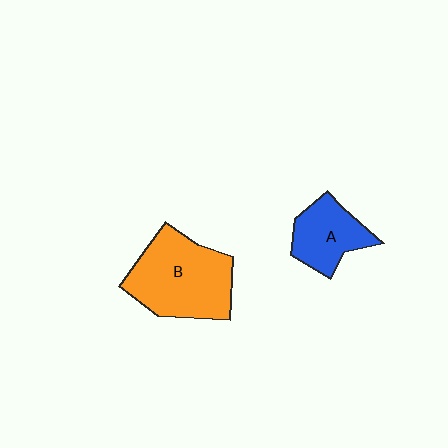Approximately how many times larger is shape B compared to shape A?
Approximately 1.8 times.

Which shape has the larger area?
Shape B (orange).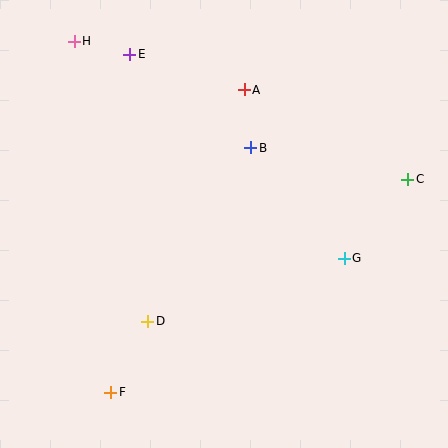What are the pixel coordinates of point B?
Point B is at (251, 148).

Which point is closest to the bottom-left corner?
Point F is closest to the bottom-left corner.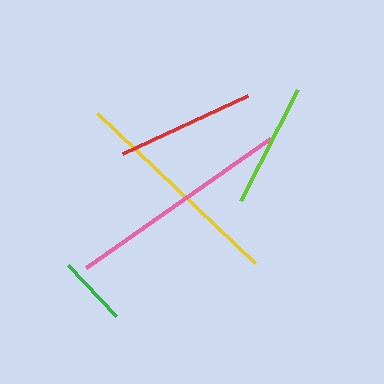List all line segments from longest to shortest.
From longest to shortest: pink, yellow, red, lime, green.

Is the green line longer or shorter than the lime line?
The lime line is longer than the green line.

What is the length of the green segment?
The green segment is approximately 70 pixels long.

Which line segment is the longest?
The pink line is the longest at approximately 225 pixels.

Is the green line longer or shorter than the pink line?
The pink line is longer than the green line.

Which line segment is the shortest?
The green line is the shortest at approximately 70 pixels.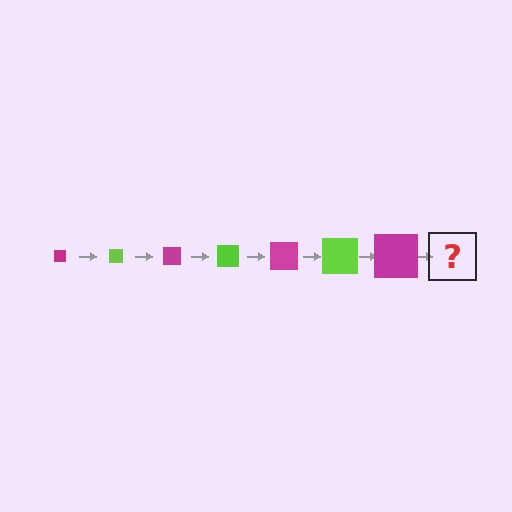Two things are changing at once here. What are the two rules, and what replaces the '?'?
The two rules are that the square grows larger each step and the color cycles through magenta and lime. The '?' should be a lime square, larger than the previous one.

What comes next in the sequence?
The next element should be a lime square, larger than the previous one.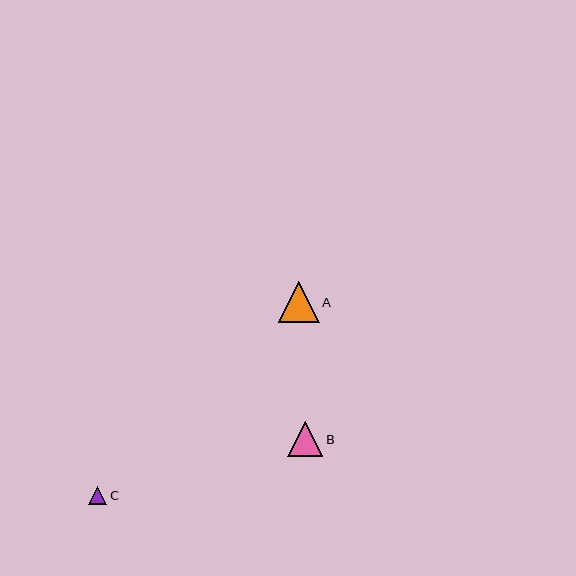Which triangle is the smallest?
Triangle C is the smallest with a size of approximately 18 pixels.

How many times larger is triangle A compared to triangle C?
Triangle A is approximately 2.2 times the size of triangle C.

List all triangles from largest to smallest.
From largest to smallest: A, B, C.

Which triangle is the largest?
Triangle A is the largest with a size of approximately 41 pixels.